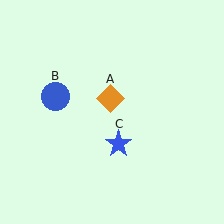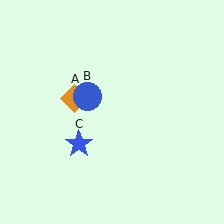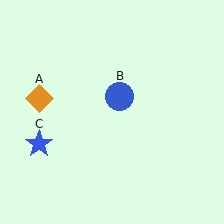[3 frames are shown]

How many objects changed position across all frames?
3 objects changed position: orange diamond (object A), blue circle (object B), blue star (object C).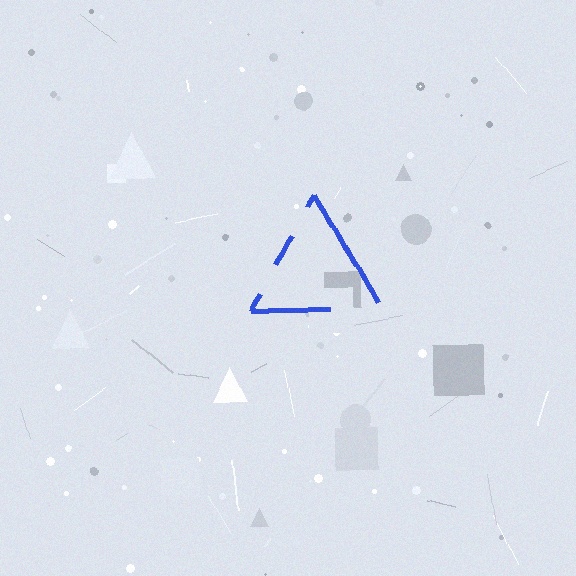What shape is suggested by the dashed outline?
The dashed outline suggests a triangle.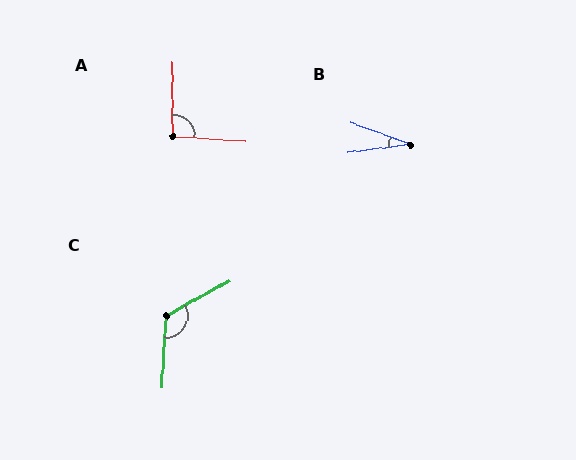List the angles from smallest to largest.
B (28°), A (93°), C (122°).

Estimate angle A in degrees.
Approximately 93 degrees.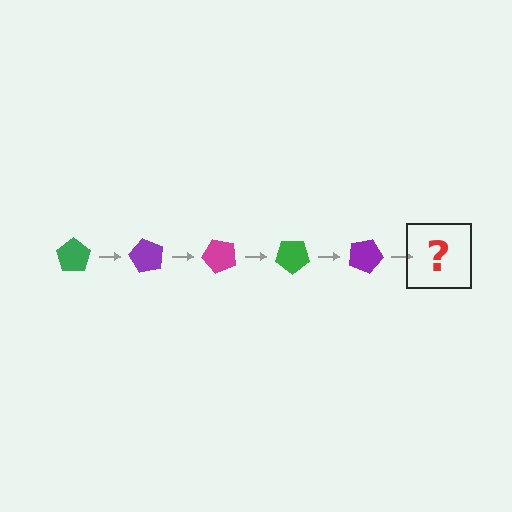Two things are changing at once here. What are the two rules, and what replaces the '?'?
The two rules are that it rotates 60 degrees each step and the color cycles through green, purple, and magenta. The '?' should be a magenta pentagon, rotated 300 degrees from the start.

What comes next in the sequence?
The next element should be a magenta pentagon, rotated 300 degrees from the start.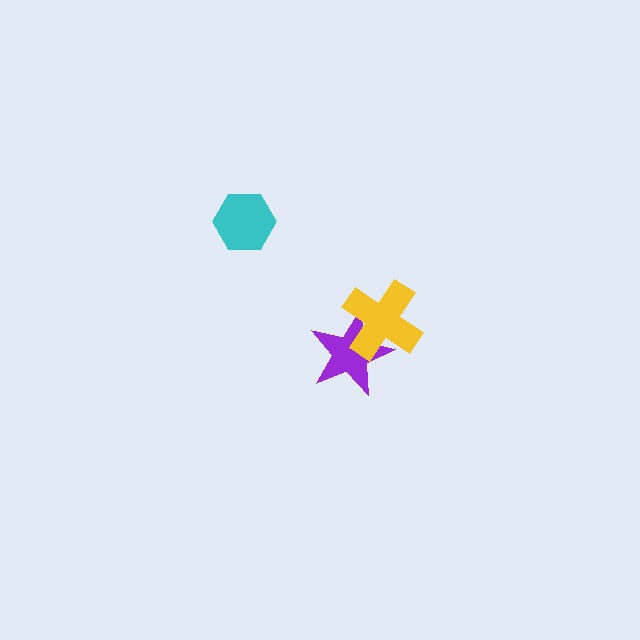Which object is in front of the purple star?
The yellow cross is in front of the purple star.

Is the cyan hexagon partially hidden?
No, no other shape covers it.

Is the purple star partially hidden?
Yes, it is partially covered by another shape.